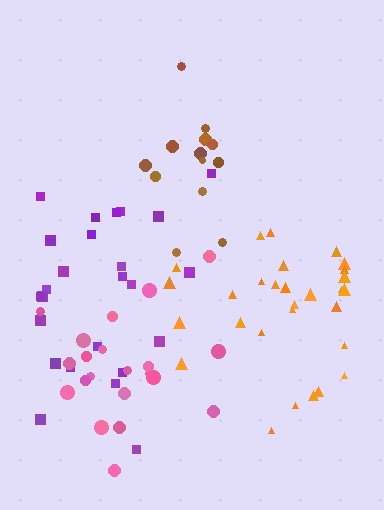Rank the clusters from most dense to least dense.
brown, purple, orange, pink.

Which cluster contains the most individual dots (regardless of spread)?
Orange (30).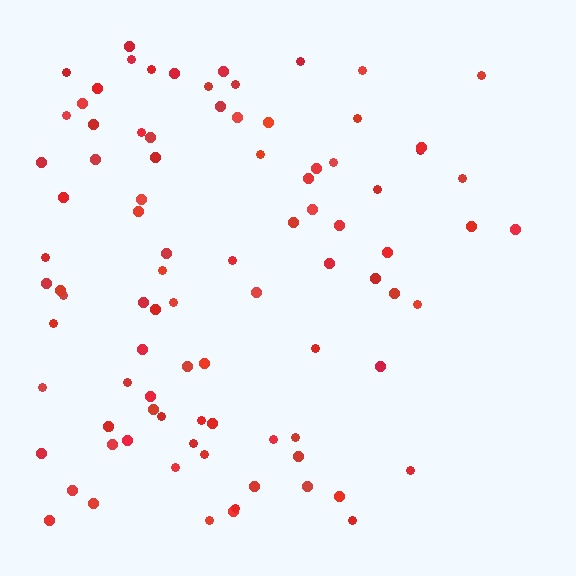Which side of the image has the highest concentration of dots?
The left.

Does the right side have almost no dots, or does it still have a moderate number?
Still a moderate number, just noticeably fewer than the left.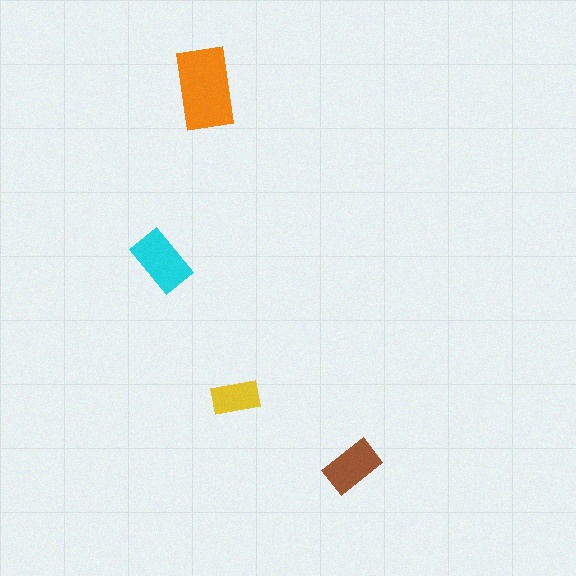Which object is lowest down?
The brown rectangle is bottommost.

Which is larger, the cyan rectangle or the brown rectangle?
The cyan one.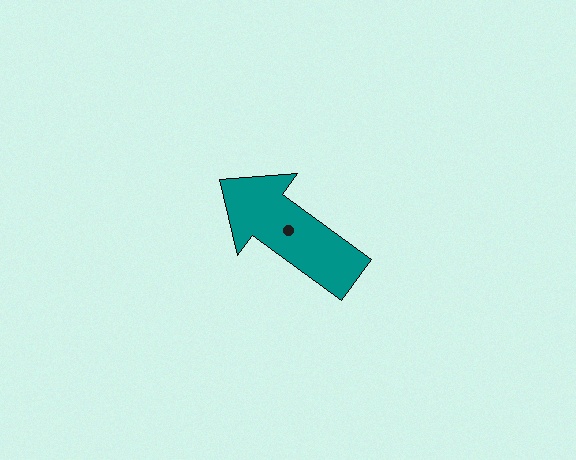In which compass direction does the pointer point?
Northwest.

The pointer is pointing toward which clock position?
Roughly 10 o'clock.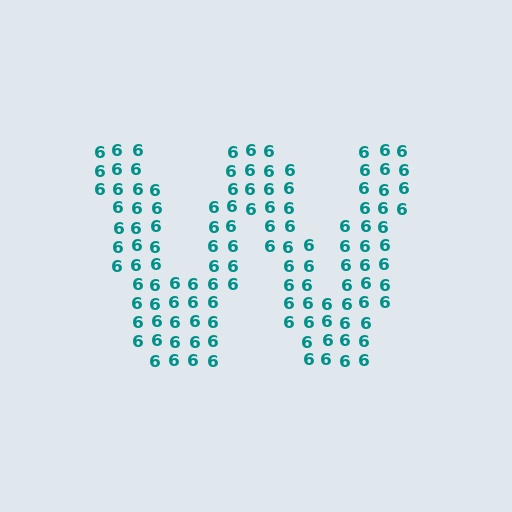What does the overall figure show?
The overall figure shows the letter W.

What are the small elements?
The small elements are digit 6's.